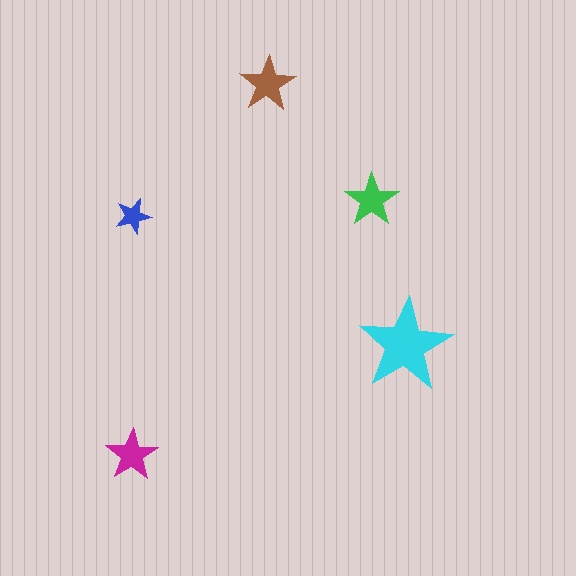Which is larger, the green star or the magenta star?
The green one.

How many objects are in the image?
There are 5 objects in the image.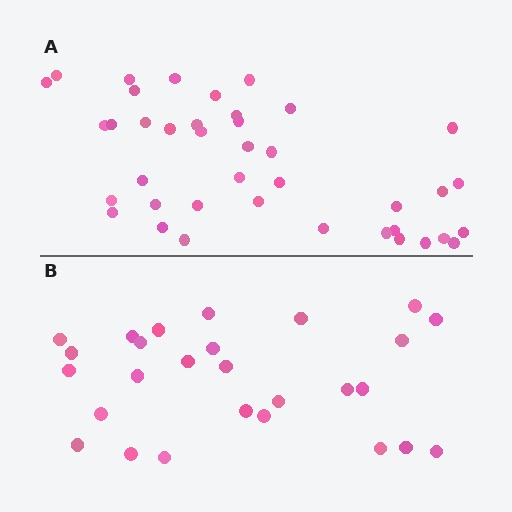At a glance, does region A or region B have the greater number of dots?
Region A (the top region) has more dots.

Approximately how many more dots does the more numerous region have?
Region A has approximately 15 more dots than region B.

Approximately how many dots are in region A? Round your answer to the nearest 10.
About 40 dots.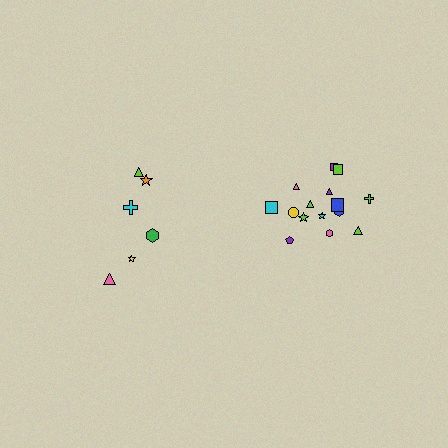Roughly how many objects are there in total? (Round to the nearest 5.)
Roughly 20 objects in total.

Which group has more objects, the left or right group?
The right group.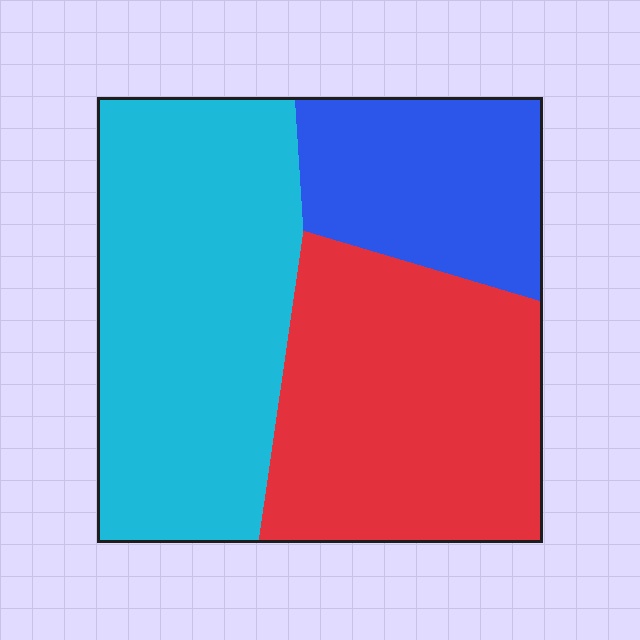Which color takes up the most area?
Cyan, at roughly 40%.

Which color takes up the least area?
Blue, at roughly 20%.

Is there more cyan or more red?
Cyan.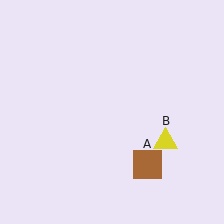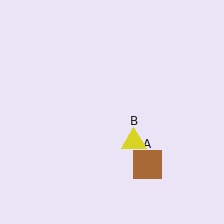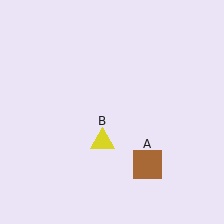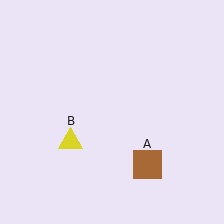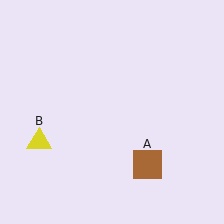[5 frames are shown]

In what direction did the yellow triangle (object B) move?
The yellow triangle (object B) moved left.